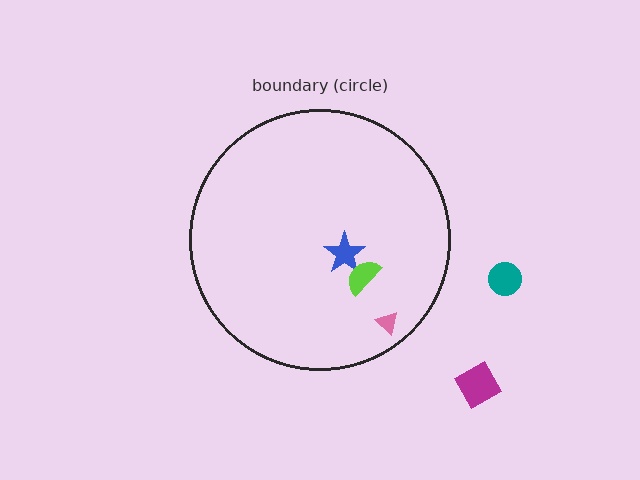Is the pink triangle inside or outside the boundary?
Inside.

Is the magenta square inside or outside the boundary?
Outside.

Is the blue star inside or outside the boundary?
Inside.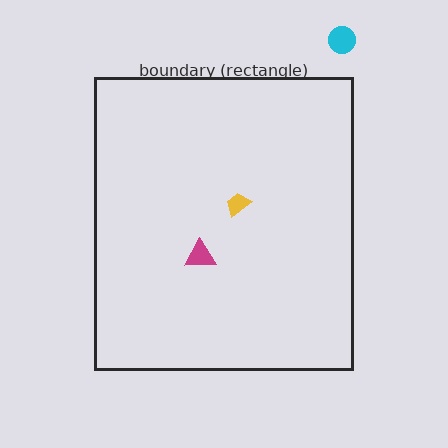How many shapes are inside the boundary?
2 inside, 1 outside.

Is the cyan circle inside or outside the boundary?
Outside.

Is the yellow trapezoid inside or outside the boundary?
Inside.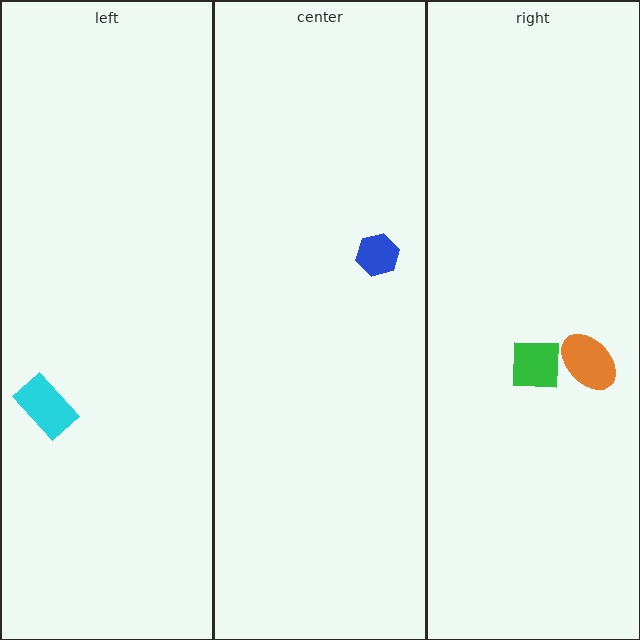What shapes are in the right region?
The green square, the orange ellipse.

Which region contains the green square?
The right region.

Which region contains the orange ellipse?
The right region.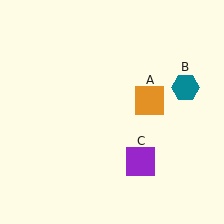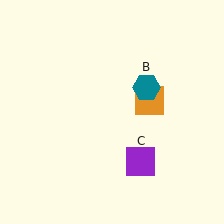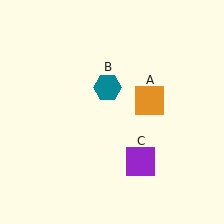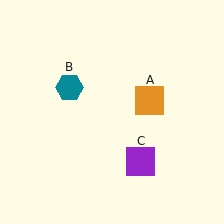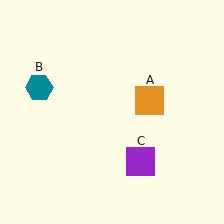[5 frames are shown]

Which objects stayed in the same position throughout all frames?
Orange square (object A) and purple square (object C) remained stationary.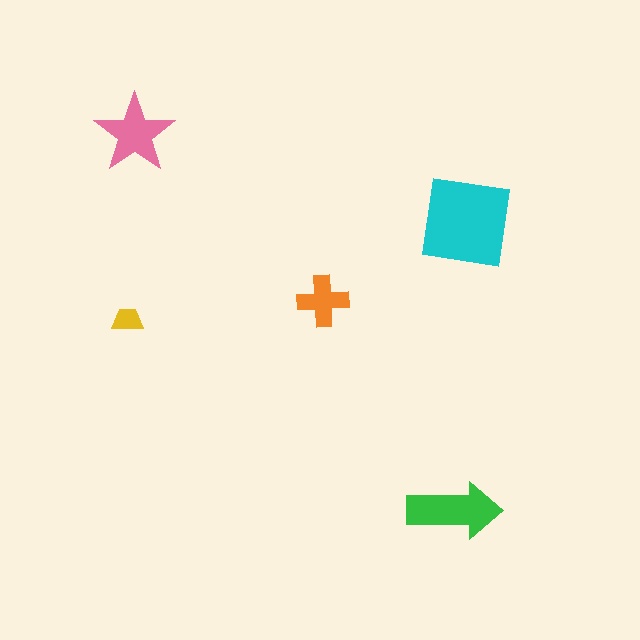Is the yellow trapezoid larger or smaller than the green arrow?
Smaller.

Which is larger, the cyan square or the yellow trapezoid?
The cyan square.